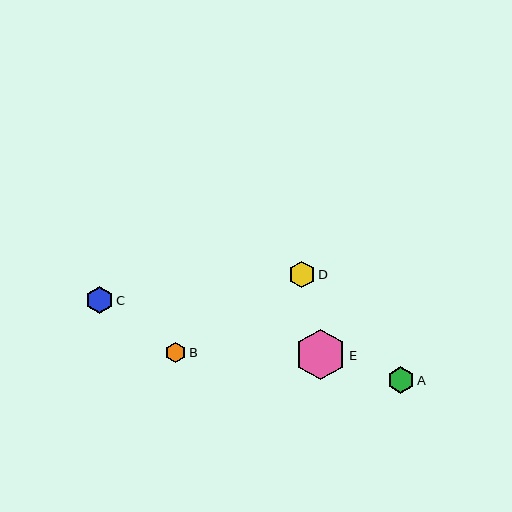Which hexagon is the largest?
Hexagon E is the largest with a size of approximately 51 pixels.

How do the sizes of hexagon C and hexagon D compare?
Hexagon C and hexagon D are approximately the same size.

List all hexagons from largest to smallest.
From largest to smallest: E, C, D, A, B.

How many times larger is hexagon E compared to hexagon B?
Hexagon E is approximately 2.4 times the size of hexagon B.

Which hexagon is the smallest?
Hexagon B is the smallest with a size of approximately 21 pixels.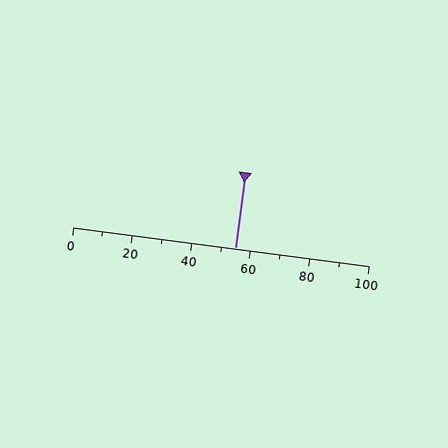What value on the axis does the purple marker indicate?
The marker indicates approximately 55.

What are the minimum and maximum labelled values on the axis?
The axis runs from 0 to 100.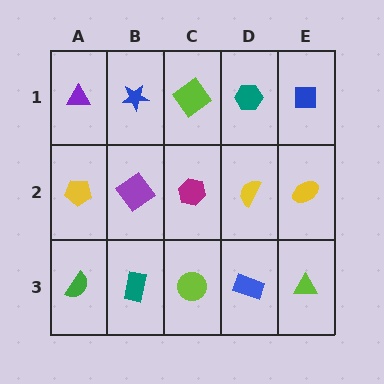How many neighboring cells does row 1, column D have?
3.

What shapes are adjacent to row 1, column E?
A yellow ellipse (row 2, column E), a teal hexagon (row 1, column D).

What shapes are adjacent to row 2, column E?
A blue square (row 1, column E), a lime triangle (row 3, column E), a yellow semicircle (row 2, column D).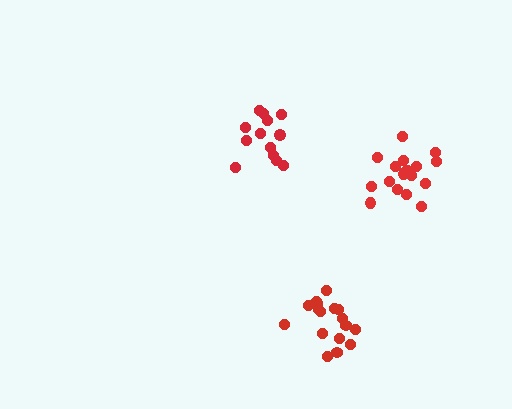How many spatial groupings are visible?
There are 3 spatial groupings.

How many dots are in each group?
Group 1: 13 dots, Group 2: 18 dots, Group 3: 17 dots (48 total).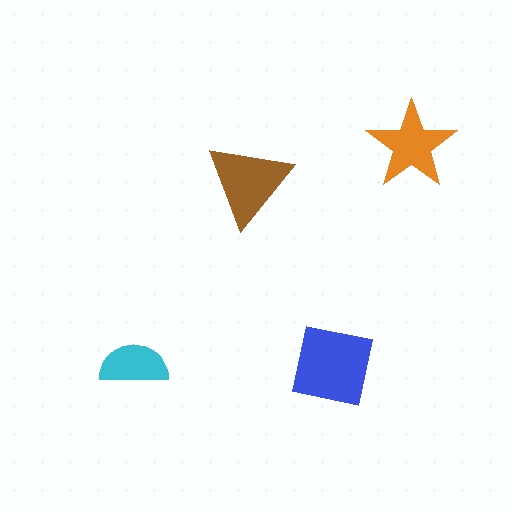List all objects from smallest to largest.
The cyan semicircle, the orange star, the brown triangle, the blue square.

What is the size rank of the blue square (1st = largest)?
1st.